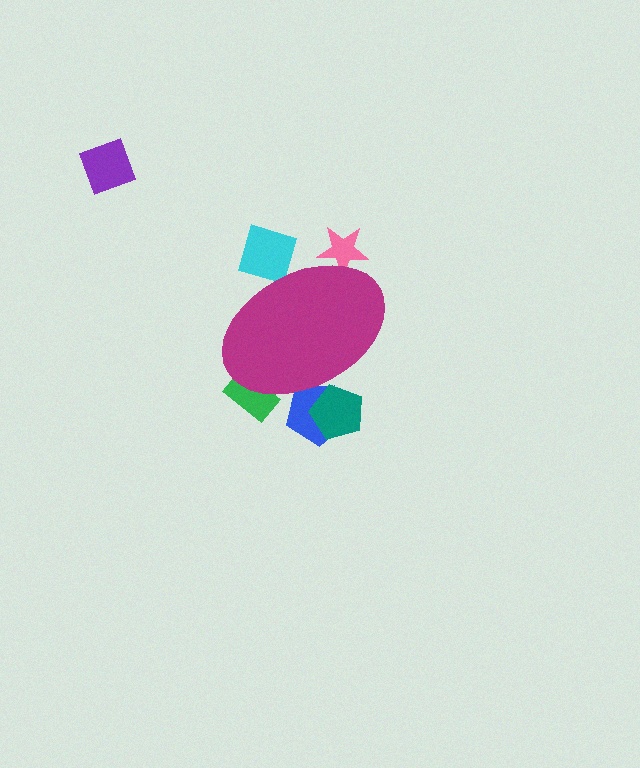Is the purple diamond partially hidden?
No, the purple diamond is fully visible.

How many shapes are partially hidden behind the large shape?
5 shapes are partially hidden.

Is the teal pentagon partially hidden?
Yes, the teal pentagon is partially hidden behind the magenta ellipse.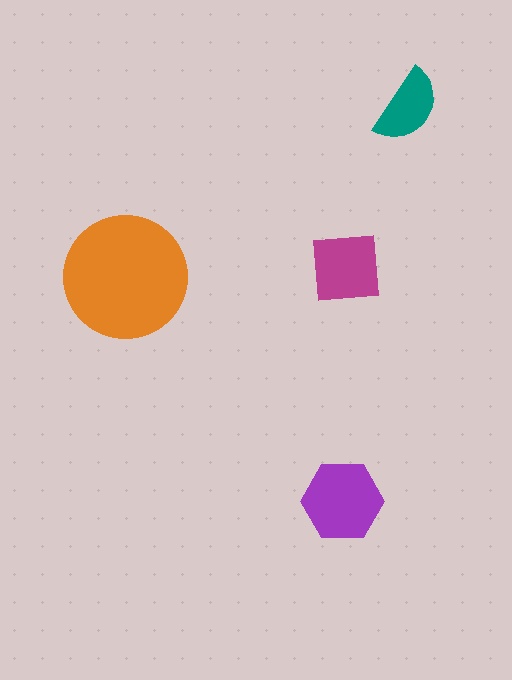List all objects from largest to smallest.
The orange circle, the purple hexagon, the magenta square, the teal semicircle.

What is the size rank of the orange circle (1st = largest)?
1st.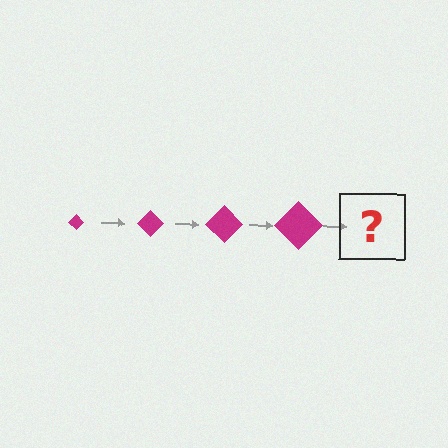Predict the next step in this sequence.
The next step is a magenta diamond, larger than the previous one.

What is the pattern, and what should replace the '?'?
The pattern is that the diamond gets progressively larger each step. The '?' should be a magenta diamond, larger than the previous one.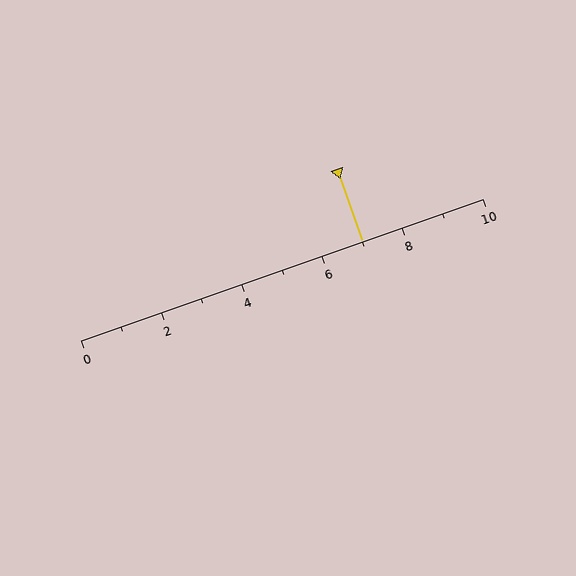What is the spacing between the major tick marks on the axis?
The major ticks are spaced 2 apart.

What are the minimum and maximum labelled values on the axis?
The axis runs from 0 to 10.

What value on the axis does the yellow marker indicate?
The marker indicates approximately 7.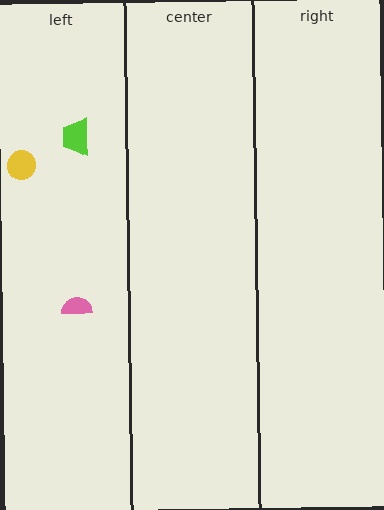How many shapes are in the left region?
3.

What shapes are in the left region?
The yellow circle, the pink semicircle, the lime trapezoid.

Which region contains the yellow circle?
The left region.